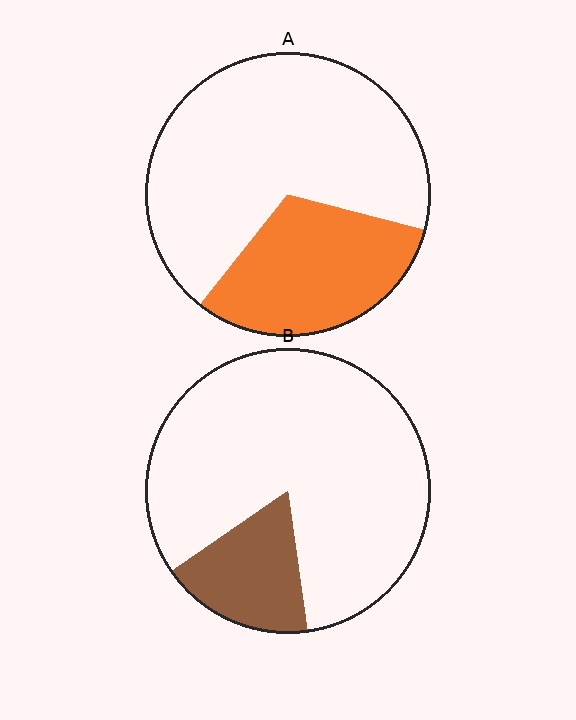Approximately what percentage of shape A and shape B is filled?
A is approximately 30% and B is approximately 20%.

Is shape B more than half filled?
No.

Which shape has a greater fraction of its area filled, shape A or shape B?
Shape A.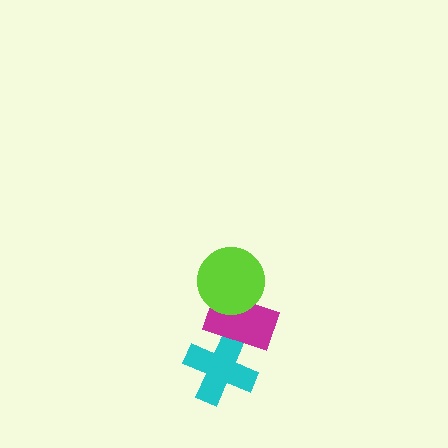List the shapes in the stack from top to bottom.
From top to bottom: the lime circle, the magenta rectangle, the cyan cross.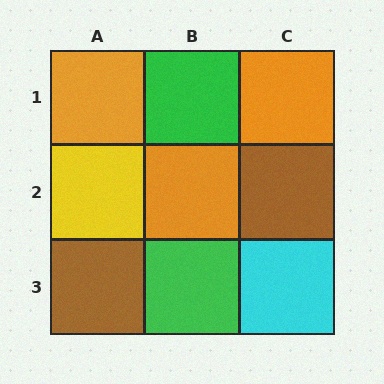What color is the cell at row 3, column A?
Brown.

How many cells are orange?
3 cells are orange.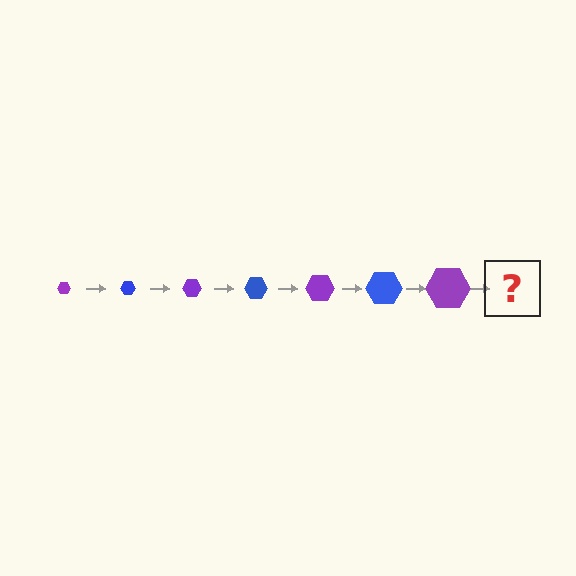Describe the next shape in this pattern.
It should be a blue hexagon, larger than the previous one.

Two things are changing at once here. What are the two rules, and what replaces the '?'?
The two rules are that the hexagon grows larger each step and the color cycles through purple and blue. The '?' should be a blue hexagon, larger than the previous one.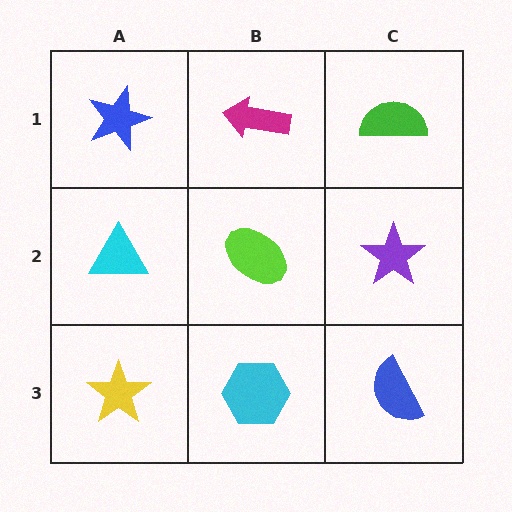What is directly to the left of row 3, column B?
A yellow star.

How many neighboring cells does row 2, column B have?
4.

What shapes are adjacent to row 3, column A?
A cyan triangle (row 2, column A), a cyan hexagon (row 3, column B).